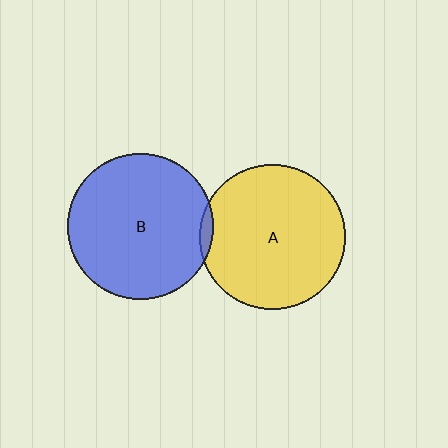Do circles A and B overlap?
Yes.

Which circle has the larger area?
Circle B (blue).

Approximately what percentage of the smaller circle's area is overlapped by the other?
Approximately 5%.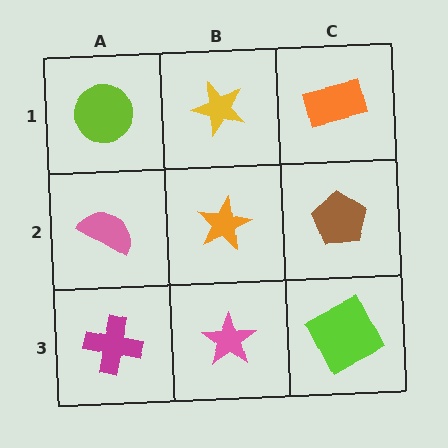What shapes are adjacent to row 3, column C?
A brown pentagon (row 2, column C), a pink star (row 3, column B).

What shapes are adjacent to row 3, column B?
An orange star (row 2, column B), a magenta cross (row 3, column A), a lime square (row 3, column C).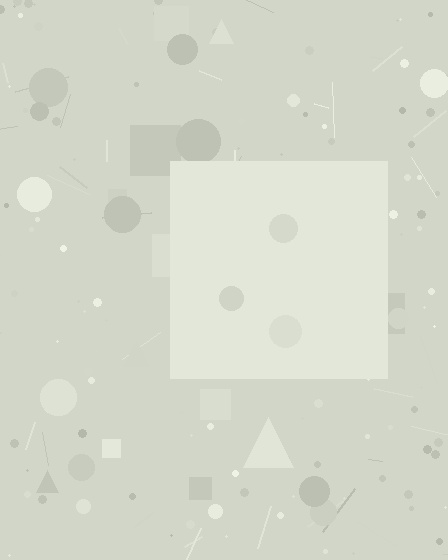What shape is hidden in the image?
A square is hidden in the image.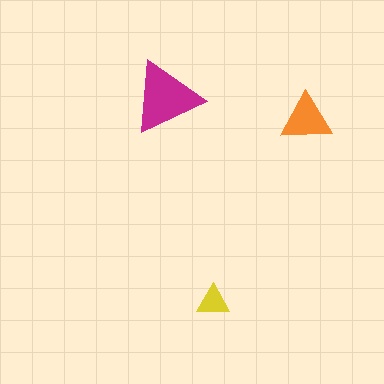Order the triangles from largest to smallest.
the magenta one, the orange one, the yellow one.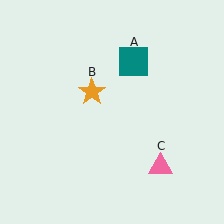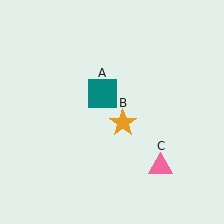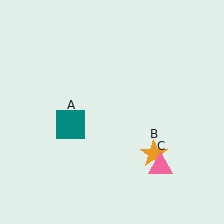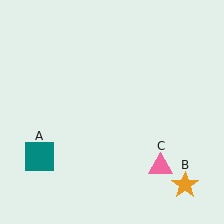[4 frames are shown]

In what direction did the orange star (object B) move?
The orange star (object B) moved down and to the right.